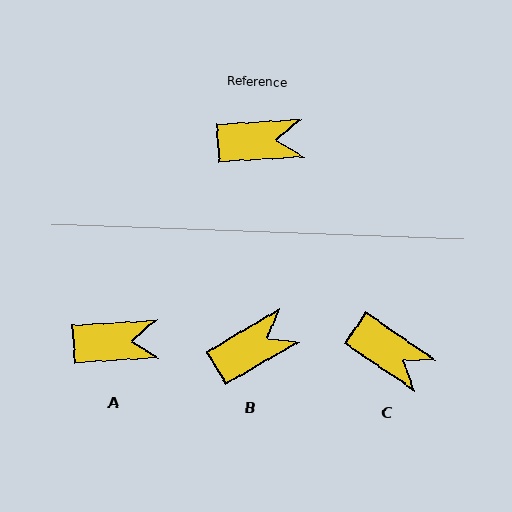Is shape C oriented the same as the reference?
No, it is off by about 38 degrees.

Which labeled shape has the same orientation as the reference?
A.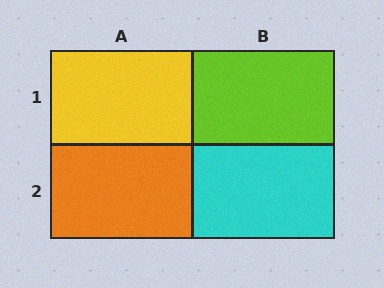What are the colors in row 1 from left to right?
Yellow, lime.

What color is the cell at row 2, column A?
Orange.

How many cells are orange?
1 cell is orange.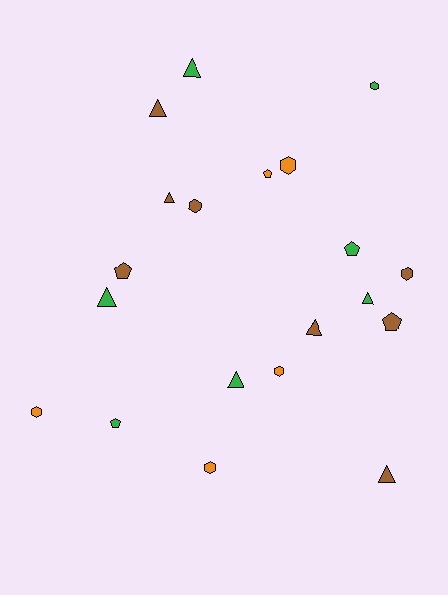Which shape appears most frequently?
Triangle, with 8 objects.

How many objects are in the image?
There are 20 objects.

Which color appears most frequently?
Brown, with 8 objects.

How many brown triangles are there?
There are 4 brown triangles.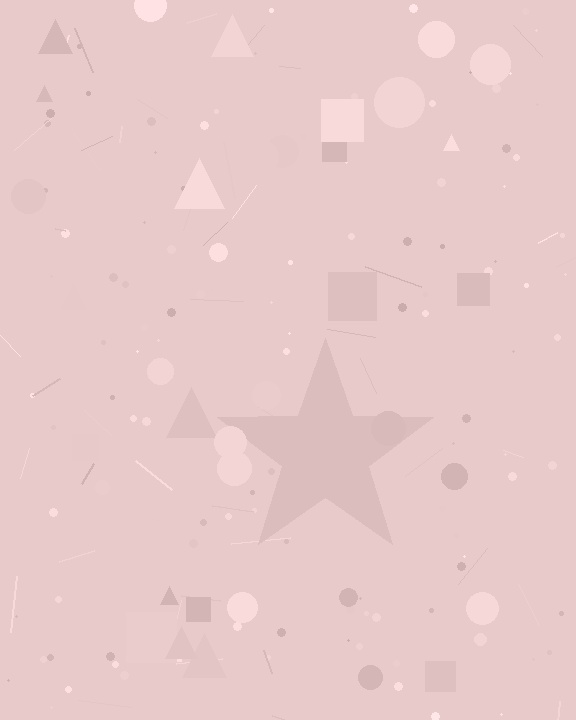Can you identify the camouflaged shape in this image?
The camouflaged shape is a star.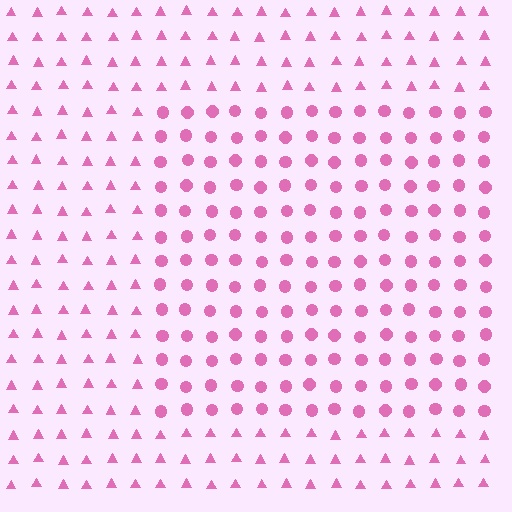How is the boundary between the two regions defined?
The boundary is defined by a change in element shape: circles inside vs. triangles outside. All elements share the same color and spacing.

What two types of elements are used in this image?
The image uses circles inside the rectangle region and triangles outside it.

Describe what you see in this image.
The image is filled with small pink elements arranged in a uniform grid. A rectangle-shaped region contains circles, while the surrounding area contains triangles. The boundary is defined purely by the change in element shape.